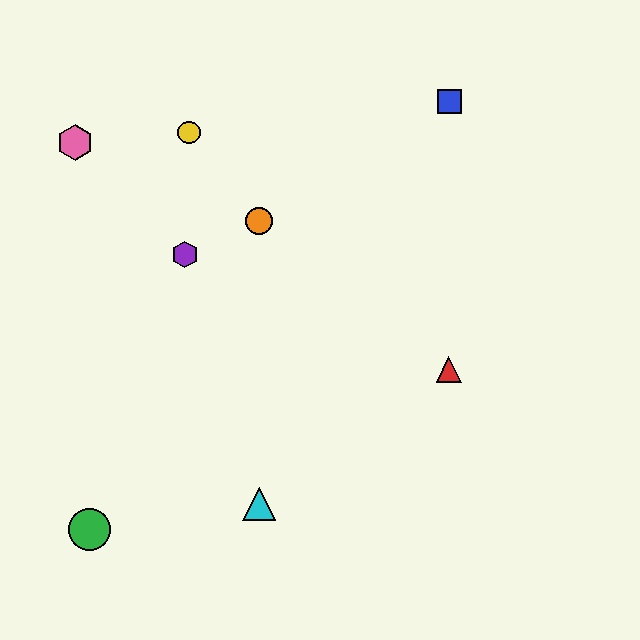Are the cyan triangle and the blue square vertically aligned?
No, the cyan triangle is at x≈259 and the blue square is at x≈450.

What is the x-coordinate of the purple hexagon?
The purple hexagon is at x≈185.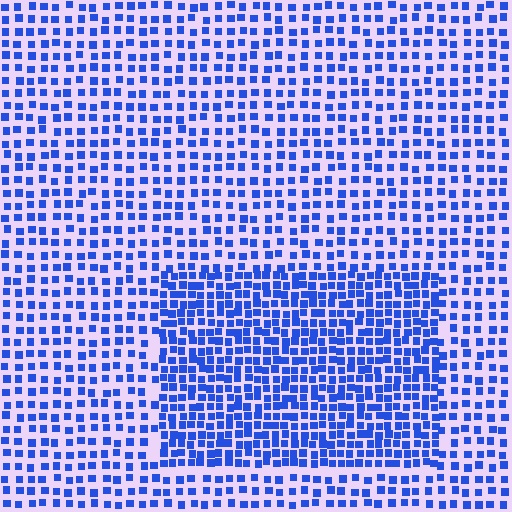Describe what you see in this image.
The image contains small blue elements arranged at two different densities. A rectangle-shaped region is visible where the elements are more densely packed than the surrounding area.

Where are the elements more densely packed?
The elements are more densely packed inside the rectangle boundary.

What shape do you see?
I see a rectangle.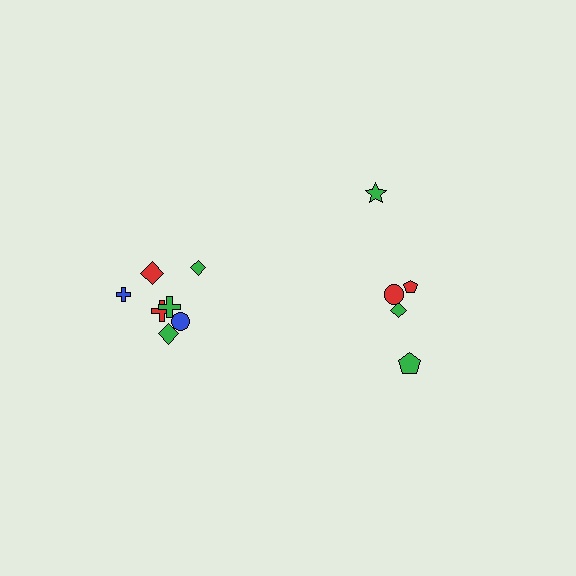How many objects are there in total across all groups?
There are 12 objects.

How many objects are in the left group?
There are 7 objects.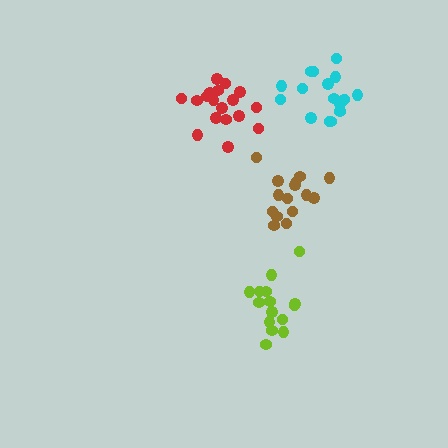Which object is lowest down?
The lime cluster is bottommost.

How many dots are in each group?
Group 1: 15 dots, Group 2: 15 dots, Group 3: 18 dots, Group 4: 17 dots (65 total).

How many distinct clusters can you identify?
There are 4 distinct clusters.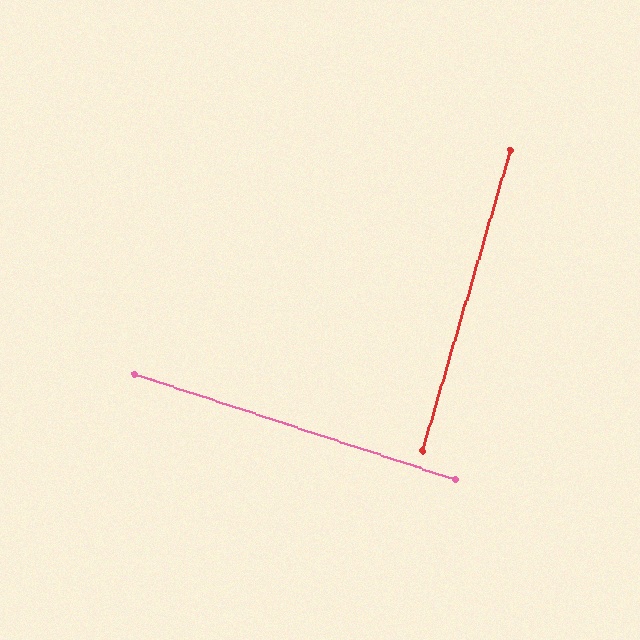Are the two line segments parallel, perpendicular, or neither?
Perpendicular — they meet at approximately 88°.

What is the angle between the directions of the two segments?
Approximately 88 degrees.